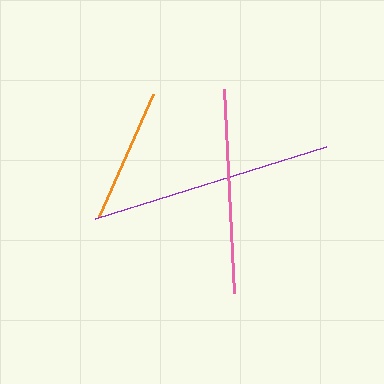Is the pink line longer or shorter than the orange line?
The pink line is longer than the orange line.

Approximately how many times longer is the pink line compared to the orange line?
The pink line is approximately 1.5 times the length of the orange line.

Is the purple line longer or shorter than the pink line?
The purple line is longer than the pink line.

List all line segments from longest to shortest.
From longest to shortest: purple, pink, orange.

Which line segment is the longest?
The purple line is the longest at approximately 242 pixels.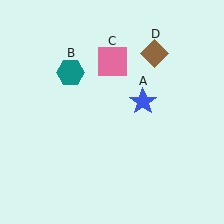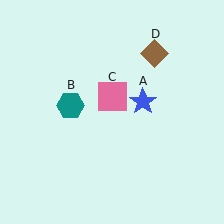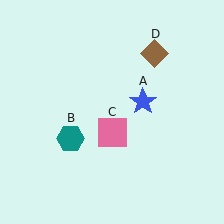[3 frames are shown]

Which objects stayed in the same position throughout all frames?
Blue star (object A) and brown diamond (object D) remained stationary.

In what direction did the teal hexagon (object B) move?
The teal hexagon (object B) moved down.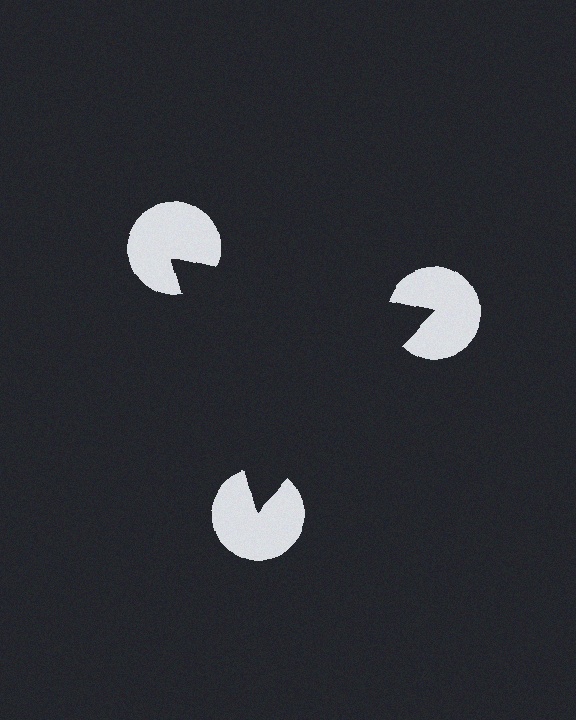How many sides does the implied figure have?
3 sides.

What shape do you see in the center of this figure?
An illusory triangle — its edges are inferred from the aligned wedge cuts in the pac-man discs, not physically drawn.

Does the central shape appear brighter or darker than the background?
It typically appears slightly darker than the background, even though no actual brightness change is drawn.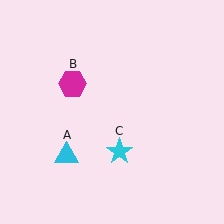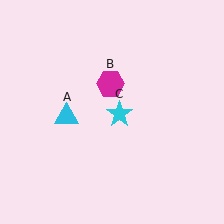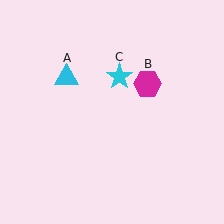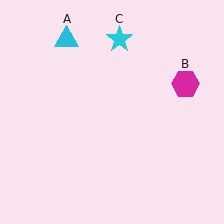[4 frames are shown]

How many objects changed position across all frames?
3 objects changed position: cyan triangle (object A), magenta hexagon (object B), cyan star (object C).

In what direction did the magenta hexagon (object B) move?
The magenta hexagon (object B) moved right.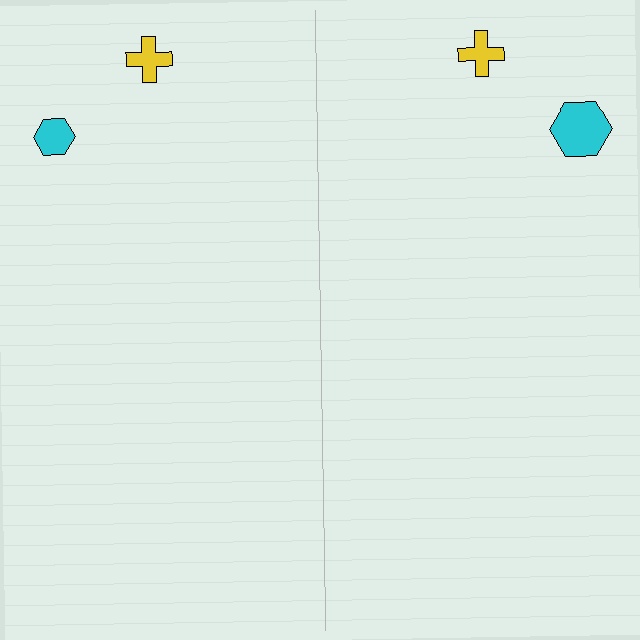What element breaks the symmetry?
The cyan hexagon on the right side has a different size than its mirror counterpart.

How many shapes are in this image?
There are 4 shapes in this image.